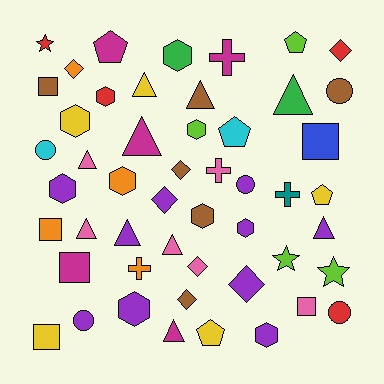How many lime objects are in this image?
There are 4 lime objects.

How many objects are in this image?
There are 50 objects.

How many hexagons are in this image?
There are 10 hexagons.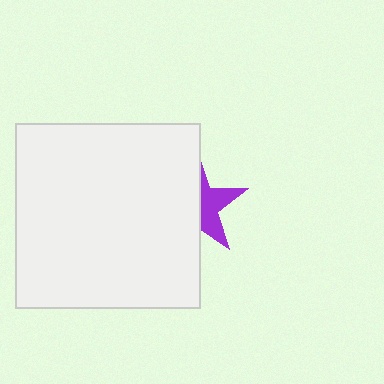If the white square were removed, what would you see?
You would see the complete purple star.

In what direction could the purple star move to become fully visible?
The purple star could move right. That would shift it out from behind the white square entirely.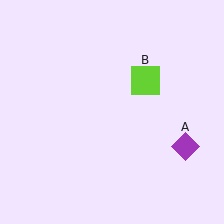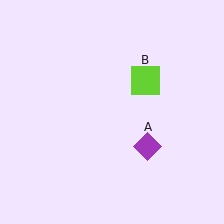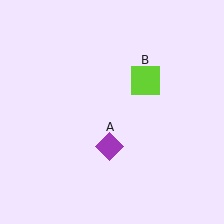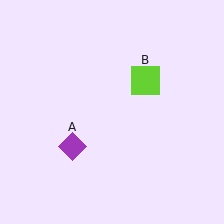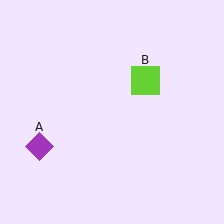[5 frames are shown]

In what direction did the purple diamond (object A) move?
The purple diamond (object A) moved left.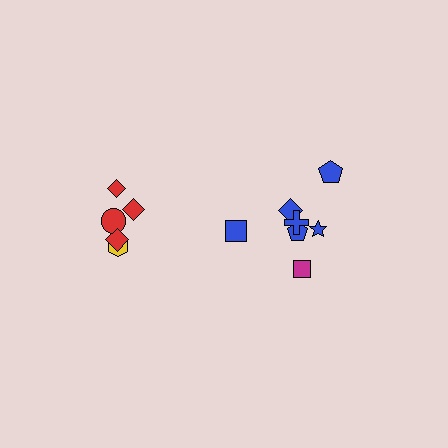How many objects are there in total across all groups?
There are 12 objects.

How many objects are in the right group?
There are 7 objects.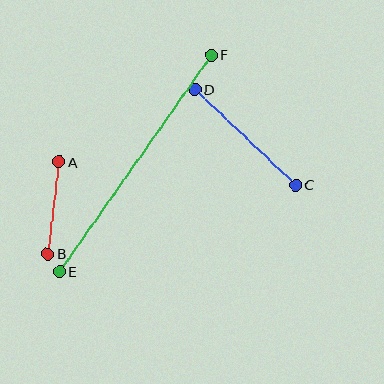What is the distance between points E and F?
The distance is approximately 265 pixels.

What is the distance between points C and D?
The distance is approximately 139 pixels.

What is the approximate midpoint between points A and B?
The midpoint is at approximately (53, 208) pixels.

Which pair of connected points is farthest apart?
Points E and F are farthest apart.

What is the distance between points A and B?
The distance is approximately 93 pixels.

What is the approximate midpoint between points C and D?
The midpoint is at approximately (245, 137) pixels.